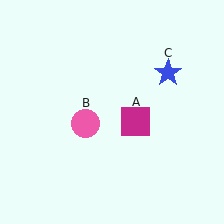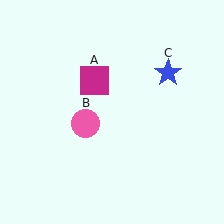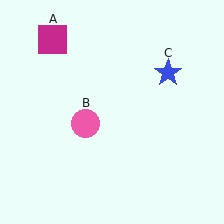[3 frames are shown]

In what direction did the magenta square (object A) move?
The magenta square (object A) moved up and to the left.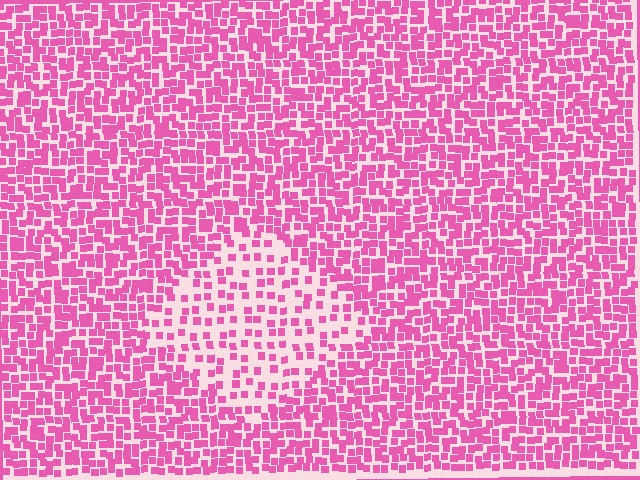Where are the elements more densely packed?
The elements are more densely packed outside the diamond boundary.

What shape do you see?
I see a diamond.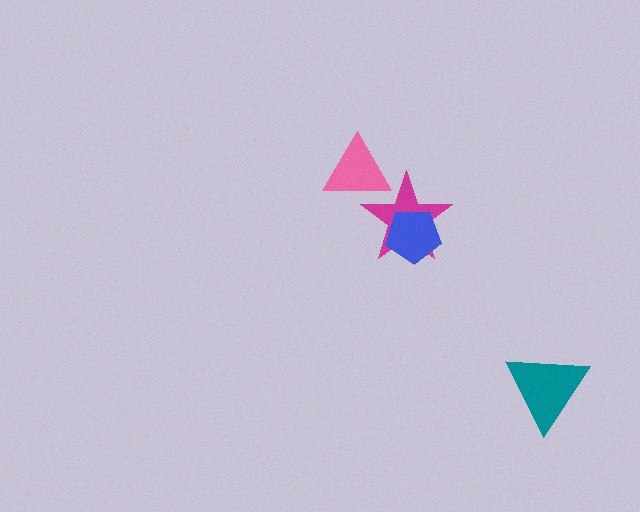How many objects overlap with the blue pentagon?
1 object overlaps with the blue pentagon.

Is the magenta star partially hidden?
Yes, it is partially covered by another shape.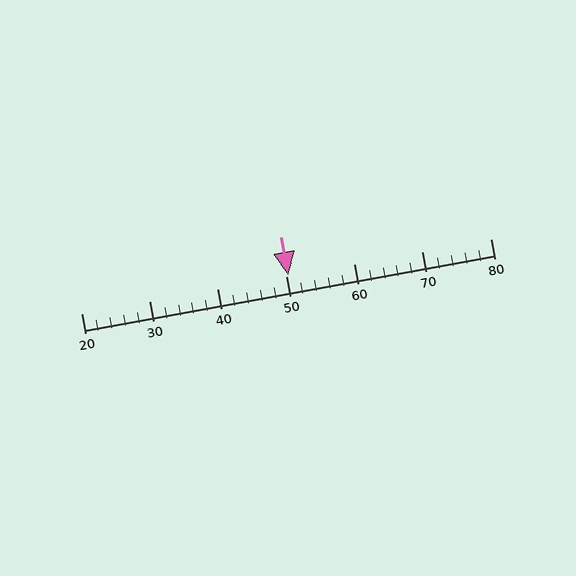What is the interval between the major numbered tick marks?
The major tick marks are spaced 10 units apart.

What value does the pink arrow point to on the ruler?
The pink arrow points to approximately 50.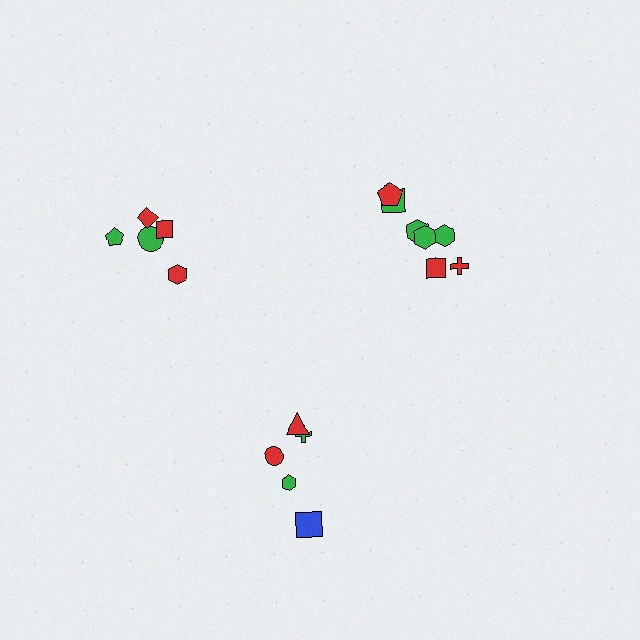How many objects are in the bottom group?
There are 5 objects.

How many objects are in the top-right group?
There are 8 objects.